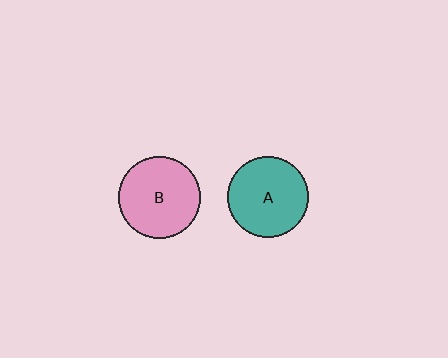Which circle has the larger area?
Circle B (pink).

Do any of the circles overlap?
No, none of the circles overlap.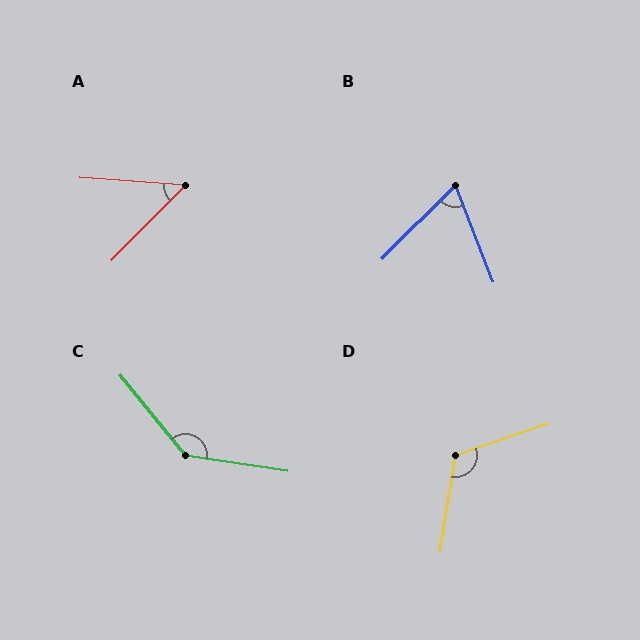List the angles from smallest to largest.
A (49°), B (66°), D (118°), C (138°).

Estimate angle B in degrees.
Approximately 66 degrees.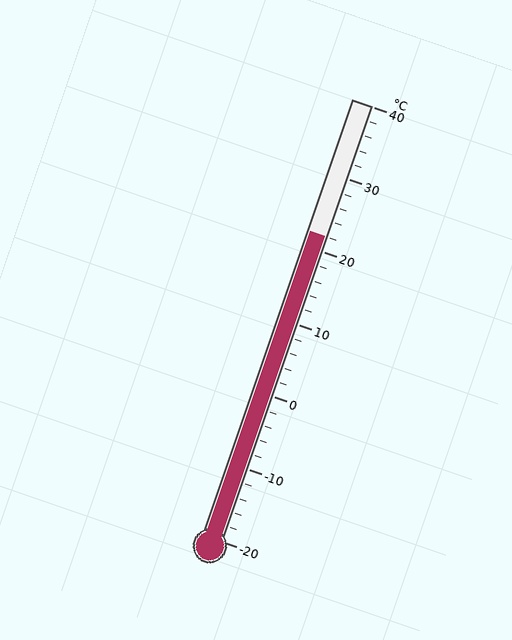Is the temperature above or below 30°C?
The temperature is below 30°C.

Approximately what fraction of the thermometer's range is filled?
The thermometer is filled to approximately 70% of its range.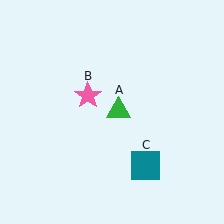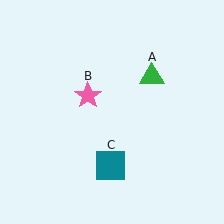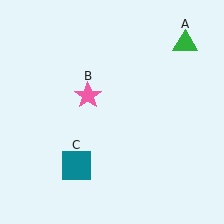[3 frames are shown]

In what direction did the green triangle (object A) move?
The green triangle (object A) moved up and to the right.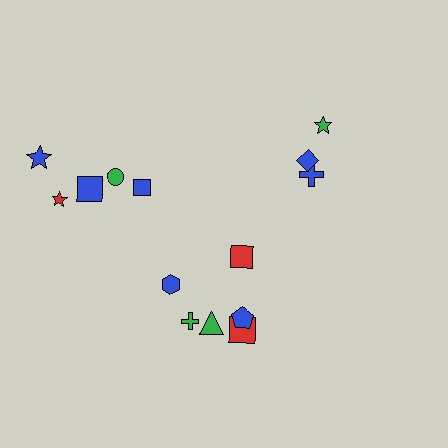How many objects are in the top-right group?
There are 3 objects.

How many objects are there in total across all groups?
There are 14 objects.